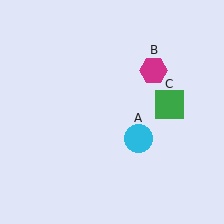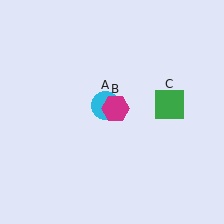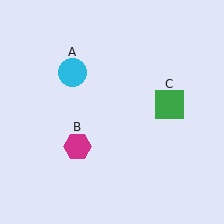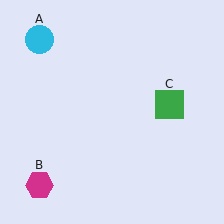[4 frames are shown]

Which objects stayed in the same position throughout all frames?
Green square (object C) remained stationary.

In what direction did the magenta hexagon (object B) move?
The magenta hexagon (object B) moved down and to the left.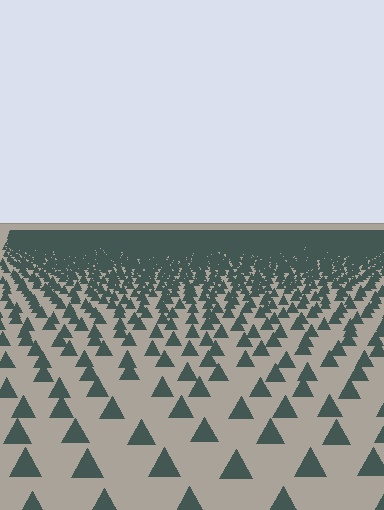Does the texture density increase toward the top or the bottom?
Density increases toward the top.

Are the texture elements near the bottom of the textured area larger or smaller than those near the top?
Larger. Near the bottom, elements are closer to the viewer and appear at a bigger on-screen size.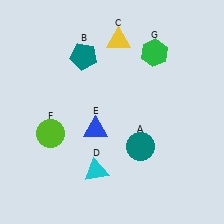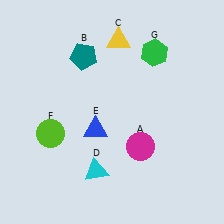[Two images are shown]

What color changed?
The circle (A) changed from teal in Image 1 to magenta in Image 2.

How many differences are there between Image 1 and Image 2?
There is 1 difference between the two images.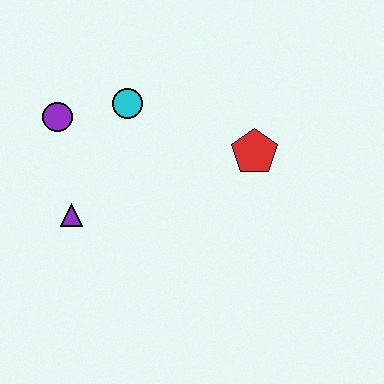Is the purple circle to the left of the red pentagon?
Yes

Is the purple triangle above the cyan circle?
No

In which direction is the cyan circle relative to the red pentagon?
The cyan circle is to the left of the red pentagon.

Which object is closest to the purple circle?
The cyan circle is closest to the purple circle.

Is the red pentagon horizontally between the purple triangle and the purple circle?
No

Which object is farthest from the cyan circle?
The red pentagon is farthest from the cyan circle.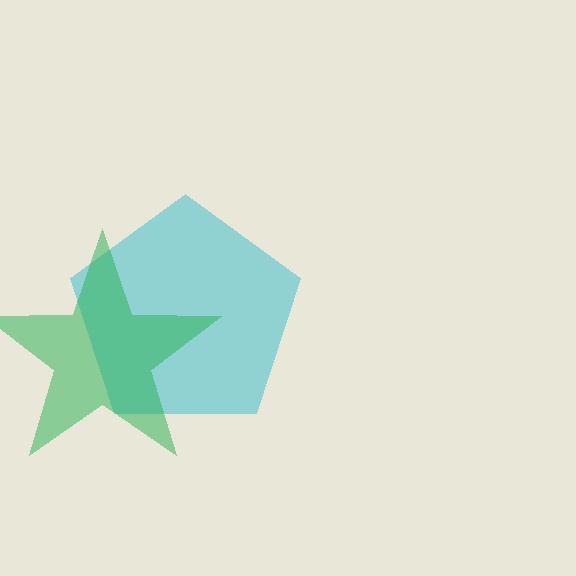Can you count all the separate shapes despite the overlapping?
Yes, there are 2 separate shapes.